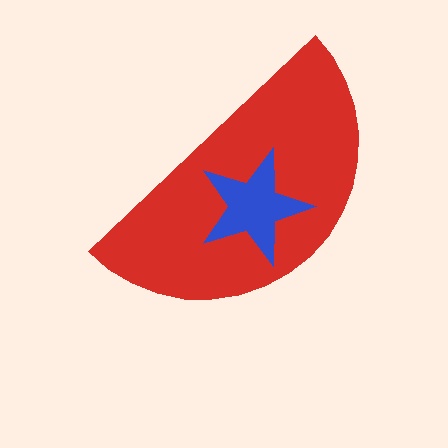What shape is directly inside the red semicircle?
The blue star.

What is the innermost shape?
The blue star.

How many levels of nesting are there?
2.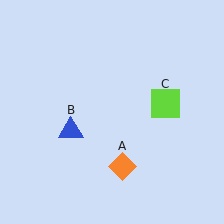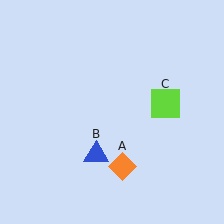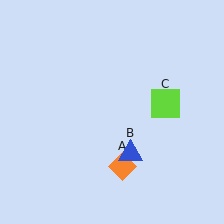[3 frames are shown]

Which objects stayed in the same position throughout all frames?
Orange diamond (object A) and lime square (object C) remained stationary.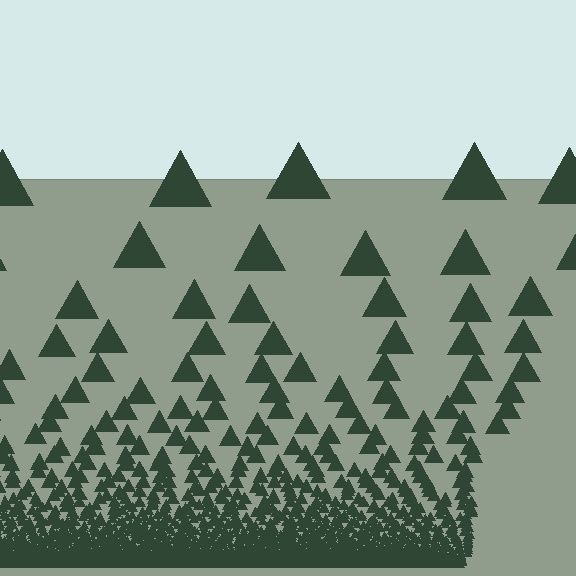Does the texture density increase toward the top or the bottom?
Density increases toward the bottom.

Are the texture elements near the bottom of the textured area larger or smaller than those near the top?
Smaller. The gradient is inverted — elements near the bottom are smaller and denser.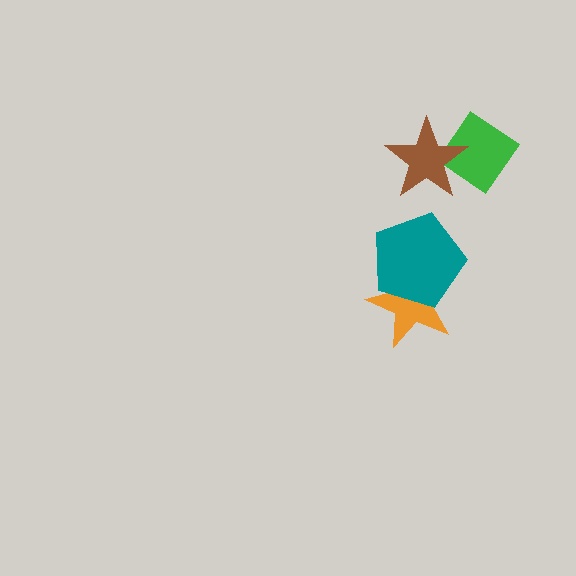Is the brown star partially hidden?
No, no other shape covers it.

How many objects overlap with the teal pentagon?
1 object overlaps with the teal pentagon.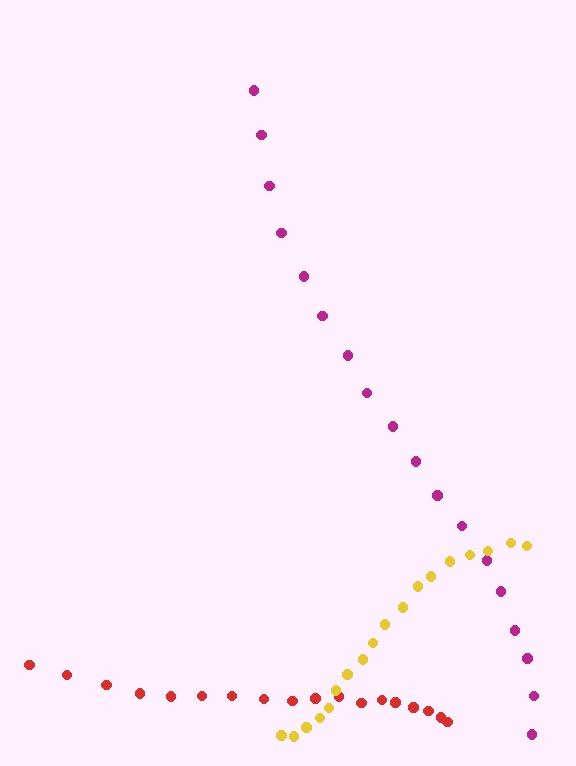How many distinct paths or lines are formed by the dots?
There are 3 distinct paths.